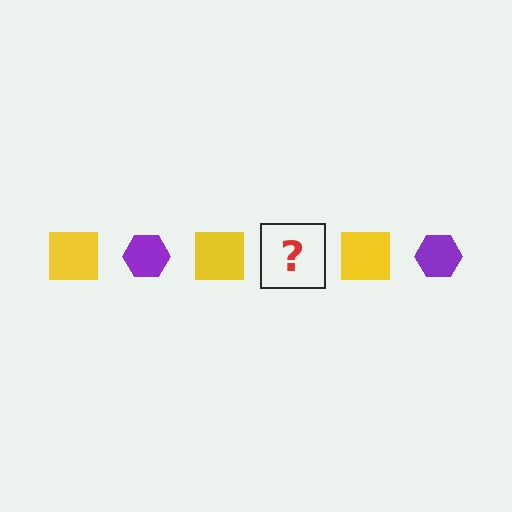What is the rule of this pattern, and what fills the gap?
The rule is that the pattern alternates between yellow square and purple hexagon. The gap should be filled with a purple hexagon.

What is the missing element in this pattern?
The missing element is a purple hexagon.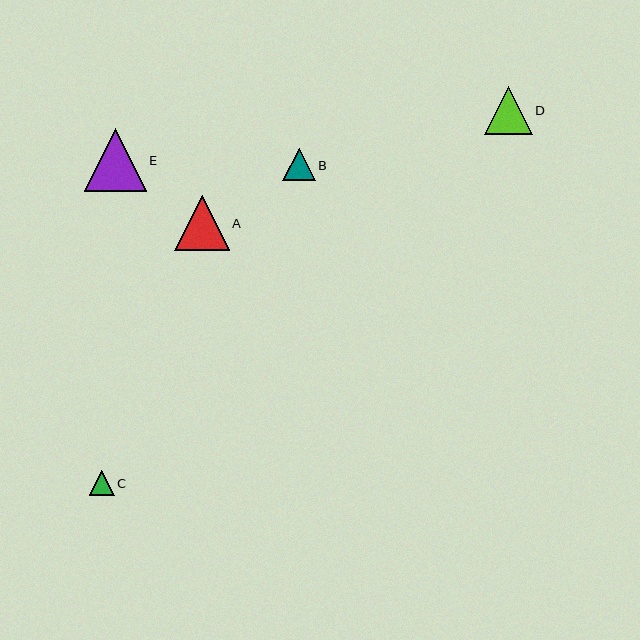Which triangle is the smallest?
Triangle C is the smallest with a size of approximately 24 pixels.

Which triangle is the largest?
Triangle E is the largest with a size of approximately 62 pixels.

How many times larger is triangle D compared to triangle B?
Triangle D is approximately 1.5 times the size of triangle B.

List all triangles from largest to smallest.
From largest to smallest: E, A, D, B, C.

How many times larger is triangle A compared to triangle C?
Triangle A is approximately 2.2 times the size of triangle C.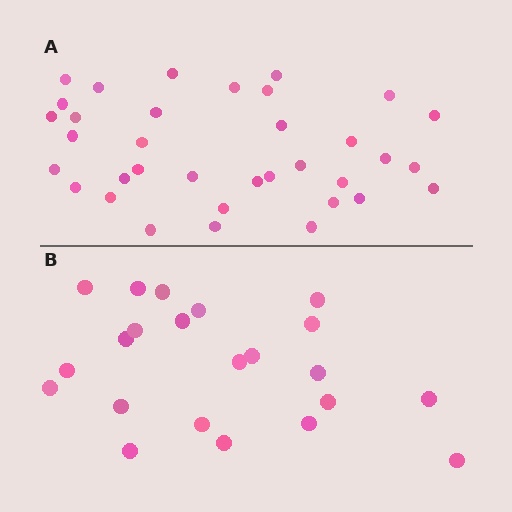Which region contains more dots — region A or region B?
Region A (the top region) has more dots.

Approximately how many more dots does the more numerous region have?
Region A has approximately 15 more dots than region B.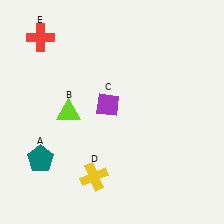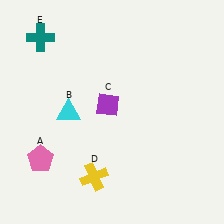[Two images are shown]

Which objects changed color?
A changed from teal to pink. B changed from lime to cyan. E changed from red to teal.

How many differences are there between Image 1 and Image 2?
There are 3 differences between the two images.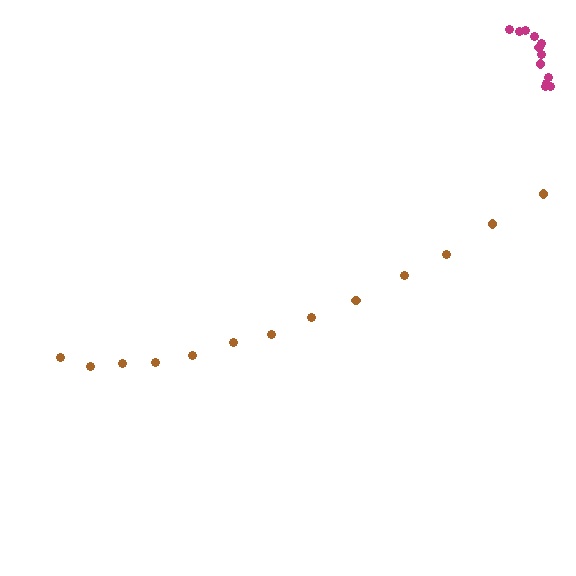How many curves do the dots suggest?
There are 2 distinct paths.